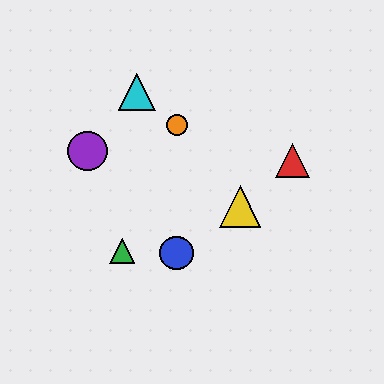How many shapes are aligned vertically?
2 shapes (the blue circle, the orange circle) are aligned vertically.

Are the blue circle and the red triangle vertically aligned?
No, the blue circle is at x≈177 and the red triangle is at x≈292.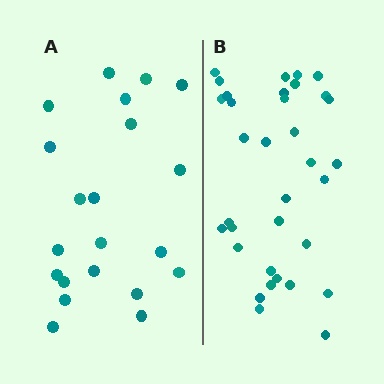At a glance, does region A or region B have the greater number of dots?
Region B (the right region) has more dots.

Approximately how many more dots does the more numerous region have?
Region B has approximately 15 more dots than region A.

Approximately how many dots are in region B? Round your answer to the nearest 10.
About 30 dots. (The exact count is 34, which rounds to 30.)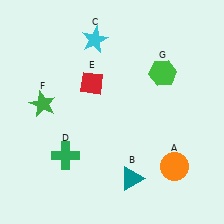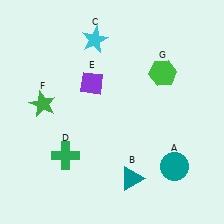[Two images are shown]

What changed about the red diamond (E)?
In Image 1, E is red. In Image 2, it changed to purple.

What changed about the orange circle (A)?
In Image 1, A is orange. In Image 2, it changed to teal.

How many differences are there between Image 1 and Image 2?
There are 2 differences between the two images.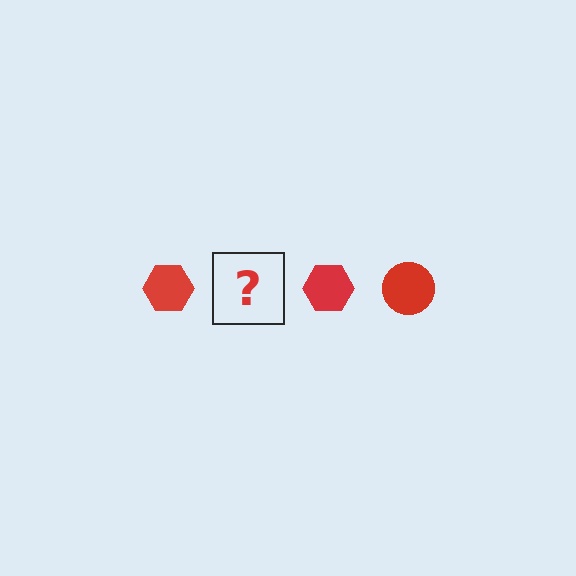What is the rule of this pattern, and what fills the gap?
The rule is that the pattern cycles through hexagon, circle shapes in red. The gap should be filled with a red circle.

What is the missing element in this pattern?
The missing element is a red circle.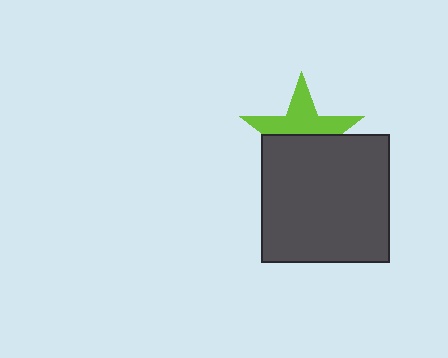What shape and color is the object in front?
The object in front is a dark gray square.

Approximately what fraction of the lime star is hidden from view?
Roughly 50% of the lime star is hidden behind the dark gray square.